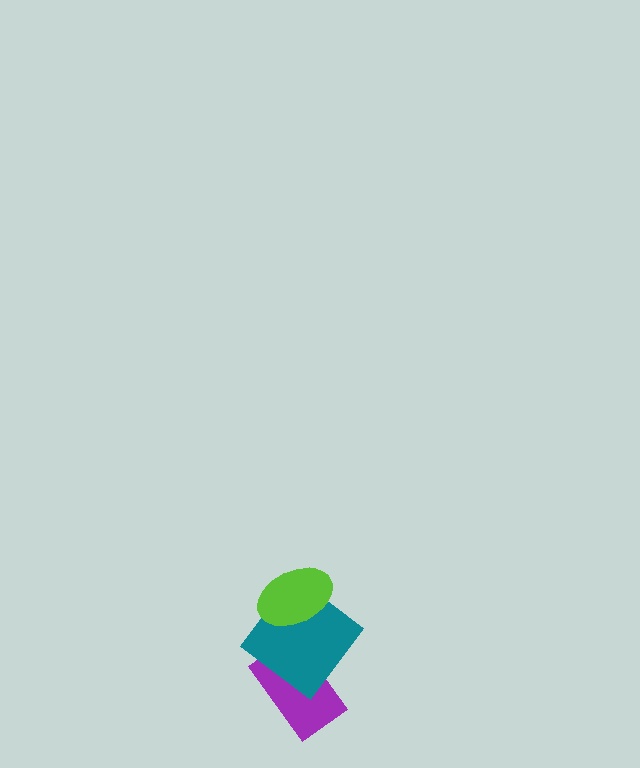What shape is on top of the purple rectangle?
The teal diamond is on top of the purple rectangle.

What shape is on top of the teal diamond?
The lime ellipse is on top of the teal diamond.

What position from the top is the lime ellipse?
The lime ellipse is 1st from the top.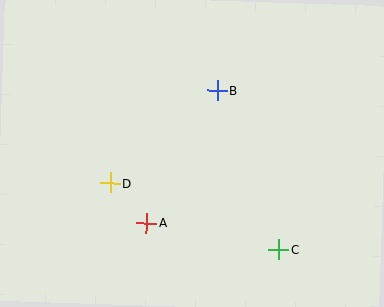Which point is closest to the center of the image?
Point B at (217, 91) is closest to the center.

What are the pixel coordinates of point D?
Point D is at (110, 183).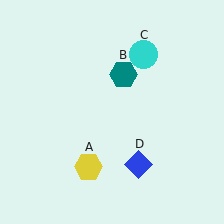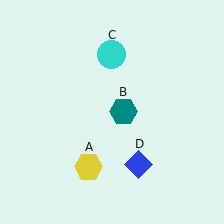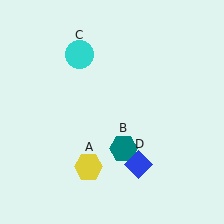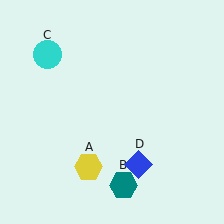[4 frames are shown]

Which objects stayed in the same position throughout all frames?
Yellow hexagon (object A) and blue diamond (object D) remained stationary.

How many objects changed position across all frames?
2 objects changed position: teal hexagon (object B), cyan circle (object C).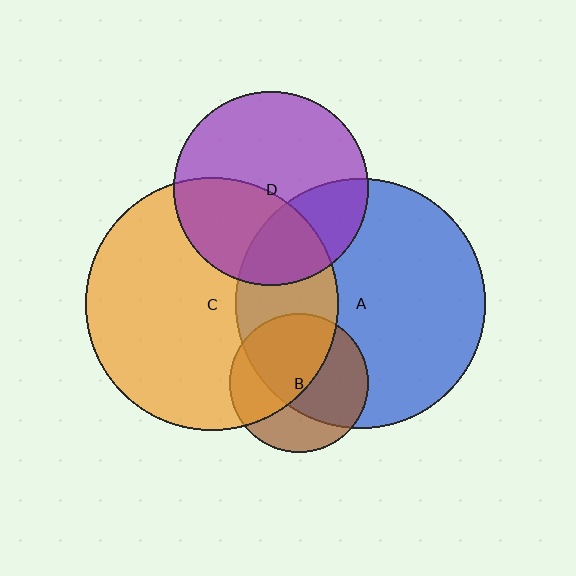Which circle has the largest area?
Circle C (orange).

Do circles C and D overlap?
Yes.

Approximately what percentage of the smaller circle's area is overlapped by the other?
Approximately 40%.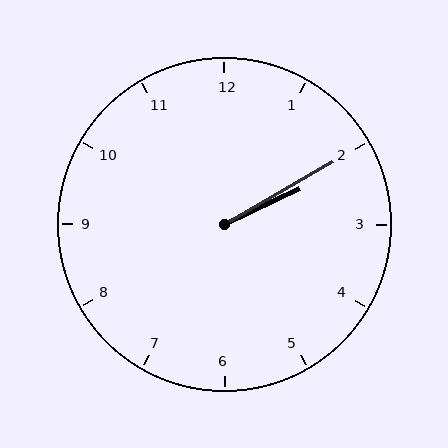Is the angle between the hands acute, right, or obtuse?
It is acute.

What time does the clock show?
2:10.